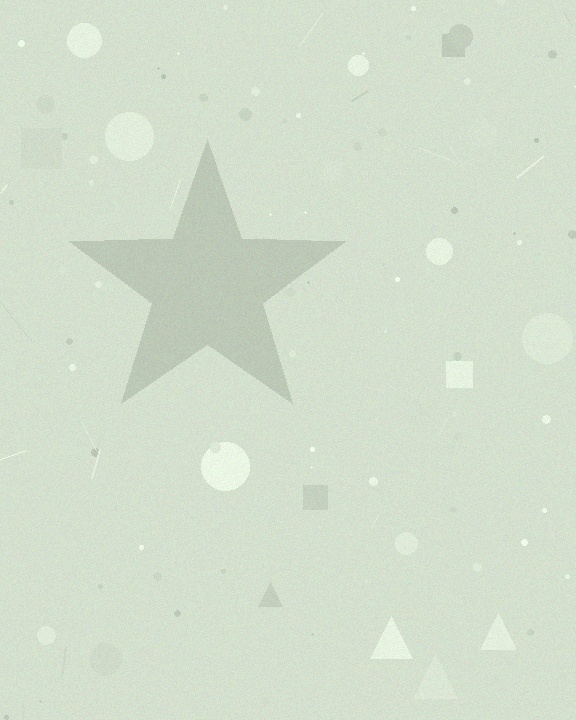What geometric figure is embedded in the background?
A star is embedded in the background.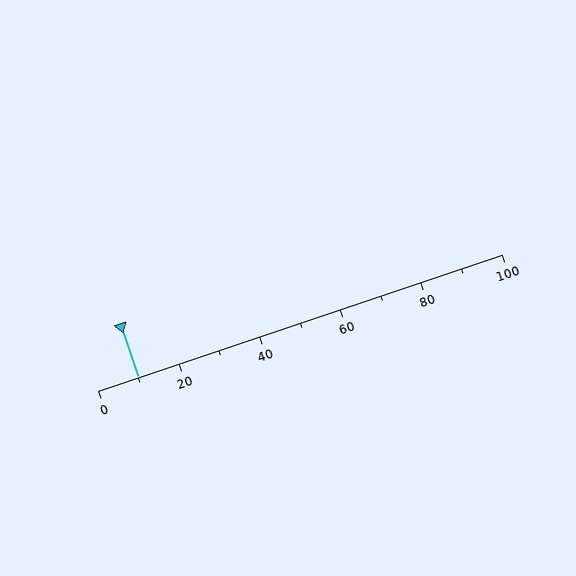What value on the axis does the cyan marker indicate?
The marker indicates approximately 10.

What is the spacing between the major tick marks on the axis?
The major ticks are spaced 20 apart.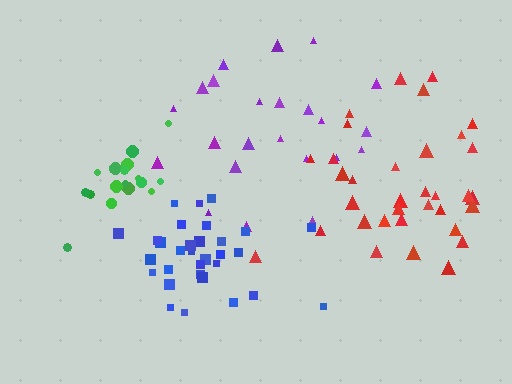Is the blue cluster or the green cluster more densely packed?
Green.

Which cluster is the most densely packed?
Green.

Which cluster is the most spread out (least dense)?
Purple.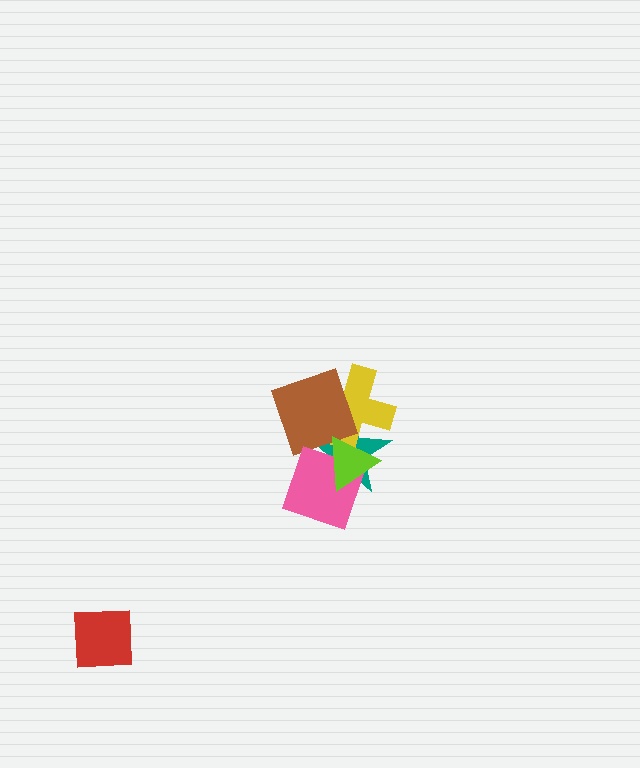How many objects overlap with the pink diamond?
2 objects overlap with the pink diamond.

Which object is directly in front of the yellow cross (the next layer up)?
The brown square is directly in front of the yellow cross.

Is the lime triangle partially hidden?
No, no other shape covers it.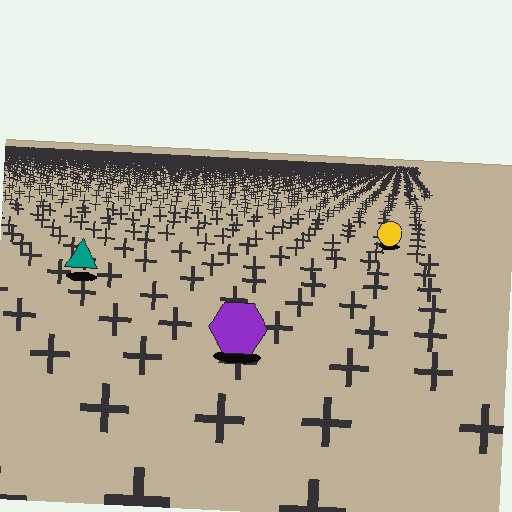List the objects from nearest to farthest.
From nearest to farthest: the purple hexagon, the teal triangle, the yellow circle.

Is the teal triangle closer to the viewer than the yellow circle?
Yes. The teal triangle is closer — you can tell from the texture gradient: the ground texture is coarser near it.